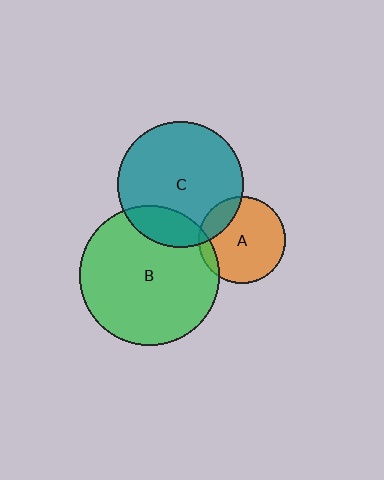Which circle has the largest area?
Circle B (green).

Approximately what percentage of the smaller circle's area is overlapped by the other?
Approximately 20%.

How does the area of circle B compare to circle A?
Approximately 2.6 times.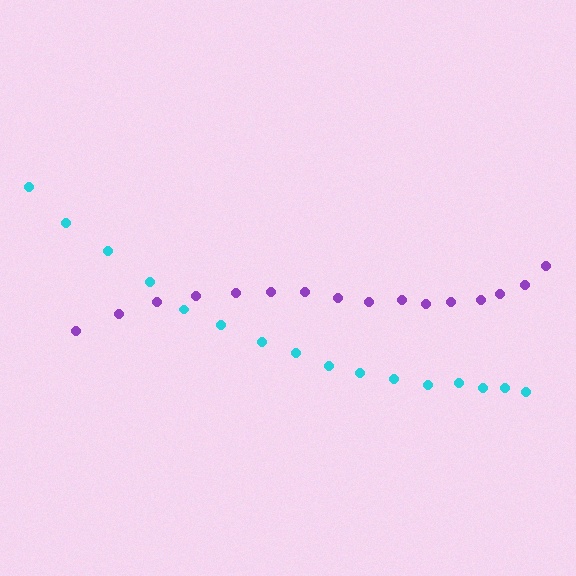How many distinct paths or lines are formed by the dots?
There are 2 distinct paths.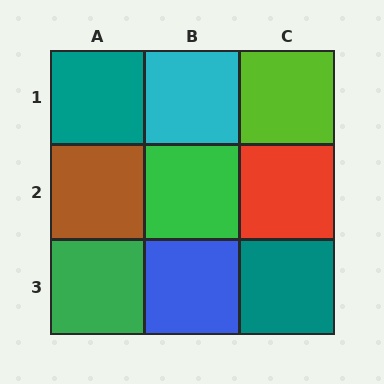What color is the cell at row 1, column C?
Lime.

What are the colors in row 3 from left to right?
Green, blue, teal.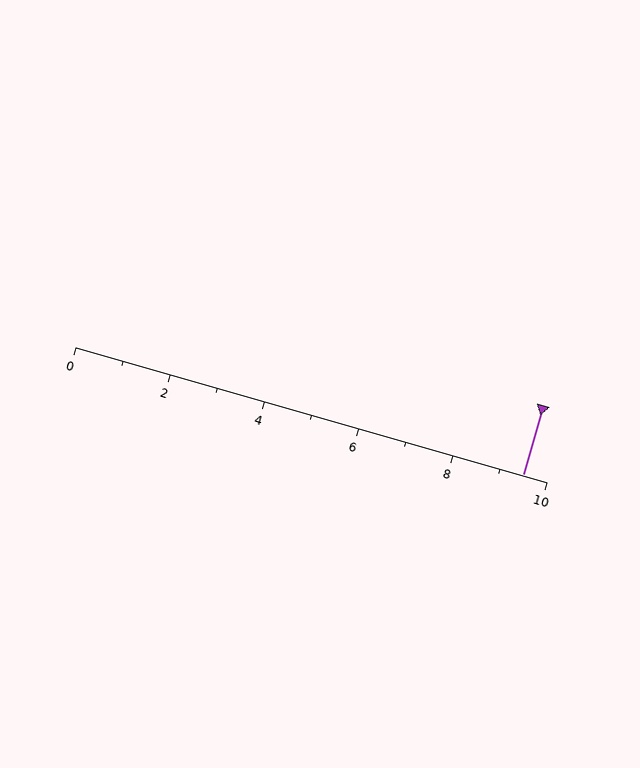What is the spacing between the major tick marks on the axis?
The major ticks are spaced 2 apart.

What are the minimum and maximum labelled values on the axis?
The axis runs from 0 to 10.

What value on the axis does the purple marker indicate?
The marker indicates approximately 9.5.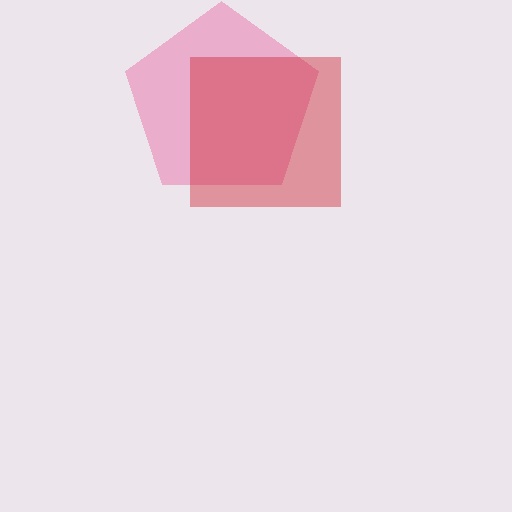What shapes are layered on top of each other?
The layered shapes are: a pink pentagon, a red square.